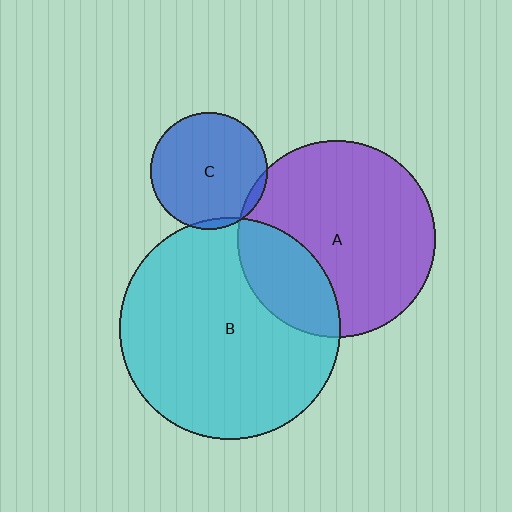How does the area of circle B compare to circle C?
Approximately 3.6 times.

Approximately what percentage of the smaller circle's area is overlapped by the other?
Approximately 5%.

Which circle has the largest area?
Circle B (cyan).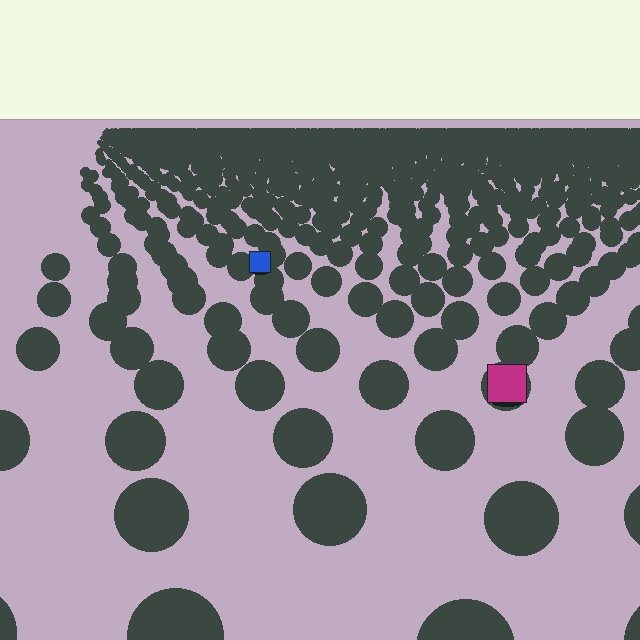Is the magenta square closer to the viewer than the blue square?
Yes. The magenta square is closer — you can tell from the texture gradient: the ground texture is coarser near it.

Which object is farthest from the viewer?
The blue square is farthest from the viewer. It appears smaller and the ground texture around it is denser.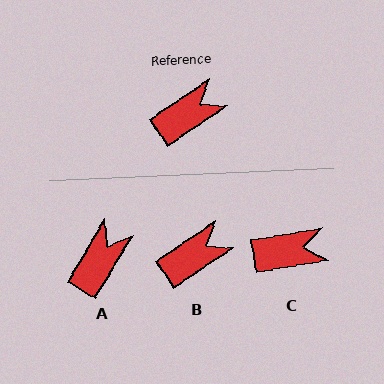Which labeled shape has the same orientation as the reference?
B.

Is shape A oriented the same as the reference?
No, it is off by about 25 degrees.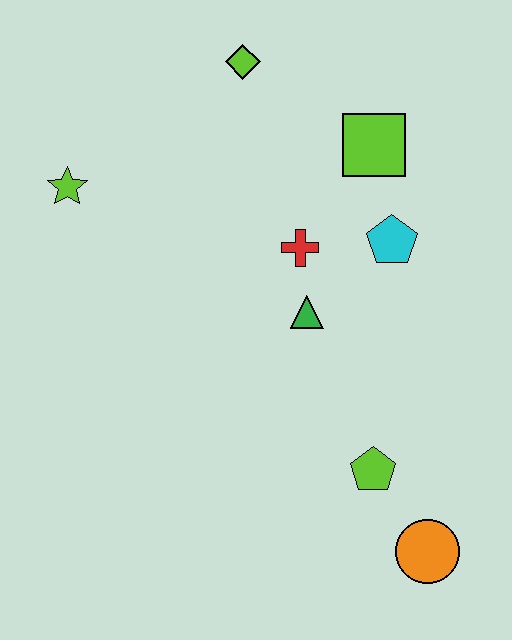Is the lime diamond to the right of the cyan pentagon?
No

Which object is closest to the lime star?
The lime diamond is closest to the lime star.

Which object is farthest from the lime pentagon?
The lime diamond is farthest from the lime pentagon.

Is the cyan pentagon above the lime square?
No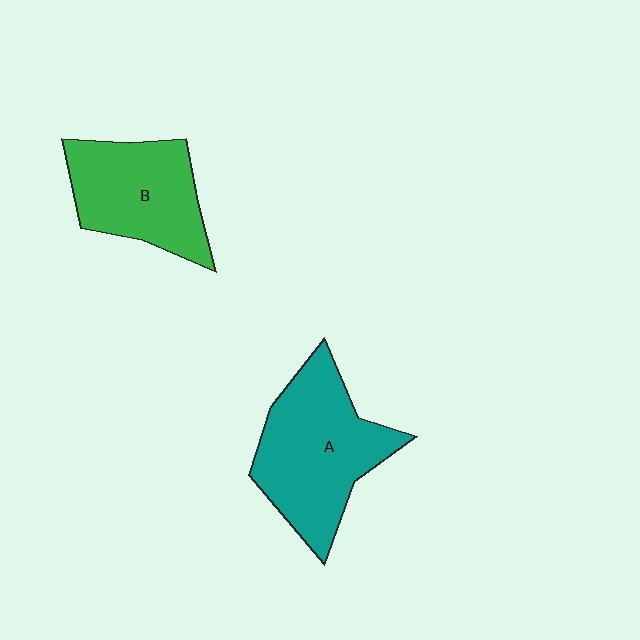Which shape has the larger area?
Shape A (teal).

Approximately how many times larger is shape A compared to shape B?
Approximately 1.3 times.